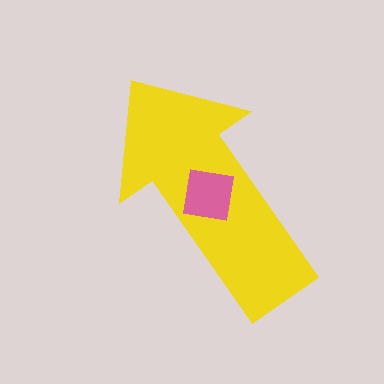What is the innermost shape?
The pink square.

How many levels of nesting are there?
2.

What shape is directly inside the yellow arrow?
The pink square.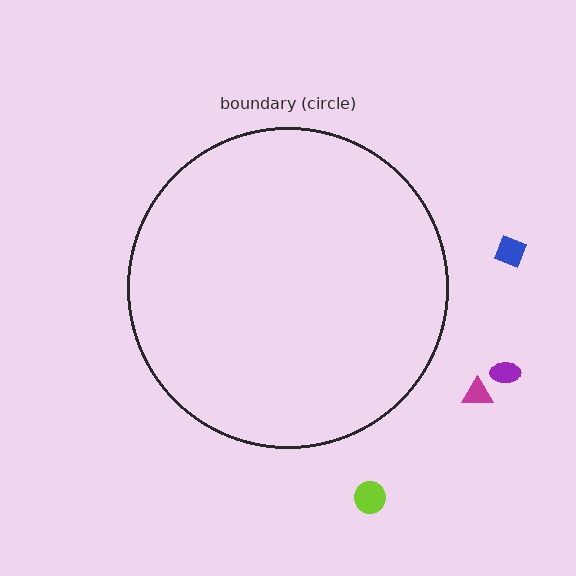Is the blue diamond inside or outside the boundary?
Outside.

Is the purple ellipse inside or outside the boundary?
Outside.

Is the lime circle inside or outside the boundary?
Outside.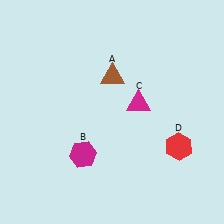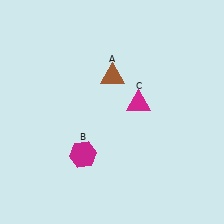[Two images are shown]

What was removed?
The red hexagon (D) was removed in Image 2.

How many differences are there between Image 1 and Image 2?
There is 1 difference between the two images.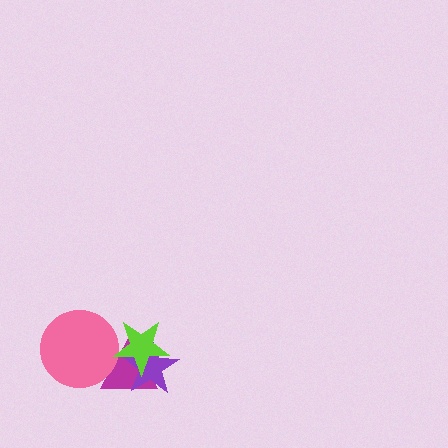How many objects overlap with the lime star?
2 objects overlap with the lime star.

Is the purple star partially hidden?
Yes, it is partially covered by another shape.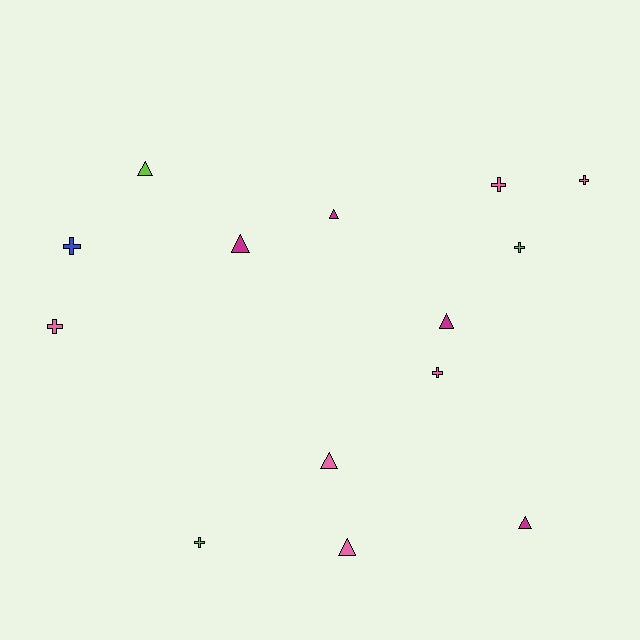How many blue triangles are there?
There are no blue triangles.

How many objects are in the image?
There are 14 objects.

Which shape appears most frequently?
Triangle, with 7 objects.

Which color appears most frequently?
Pink, with 6 objects.